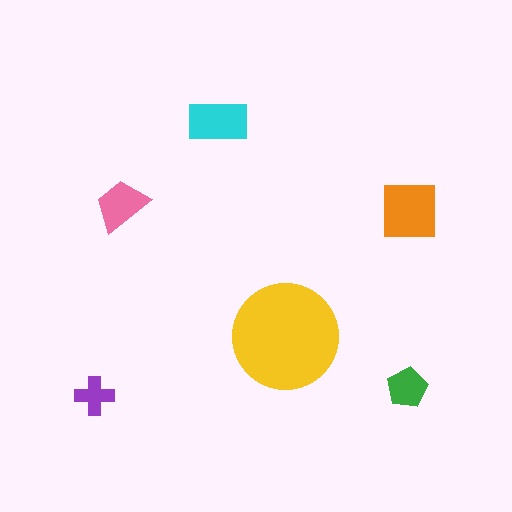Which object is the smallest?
The purple cross.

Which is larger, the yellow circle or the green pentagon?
The yellow circle.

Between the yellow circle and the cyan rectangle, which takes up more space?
The yellow circle.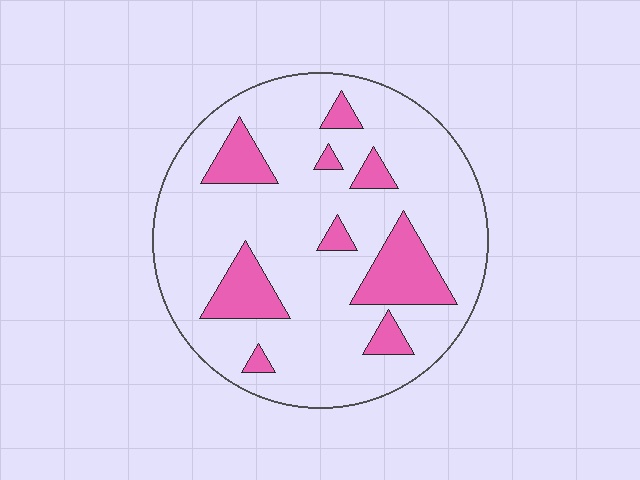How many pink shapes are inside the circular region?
9.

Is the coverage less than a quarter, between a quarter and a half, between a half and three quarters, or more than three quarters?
Less than a quarter.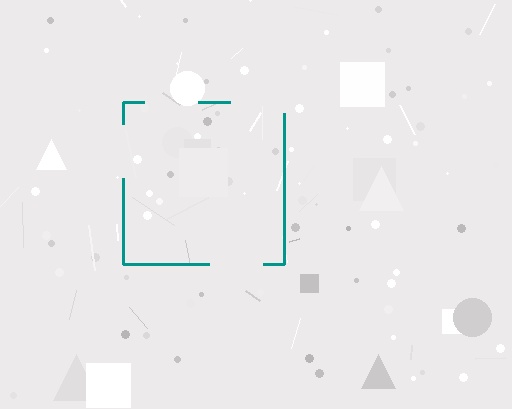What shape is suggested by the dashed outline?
The dashed outline suggests a square.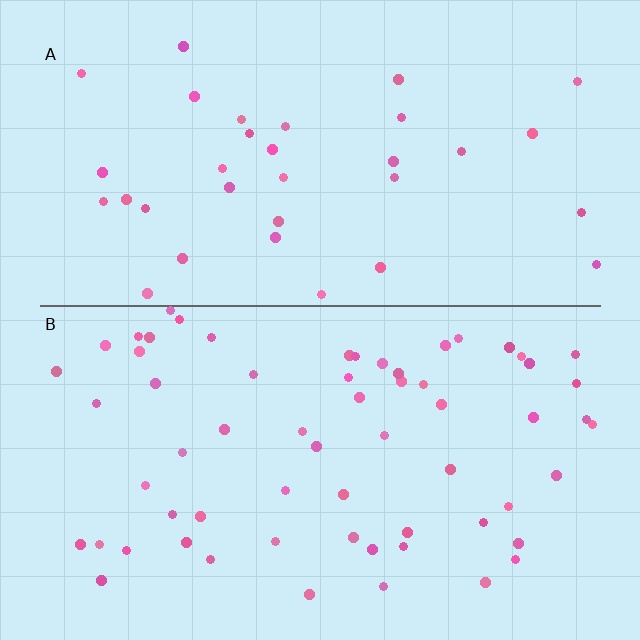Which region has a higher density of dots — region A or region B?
B (the bottom).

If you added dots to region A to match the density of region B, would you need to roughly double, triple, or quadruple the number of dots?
Approximately double.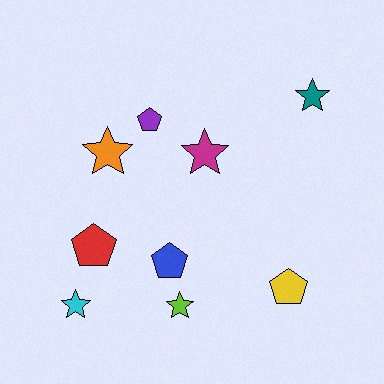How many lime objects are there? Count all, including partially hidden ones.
There is 1 lime object.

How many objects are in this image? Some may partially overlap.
There are 9 objects.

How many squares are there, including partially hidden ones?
There are no squares.